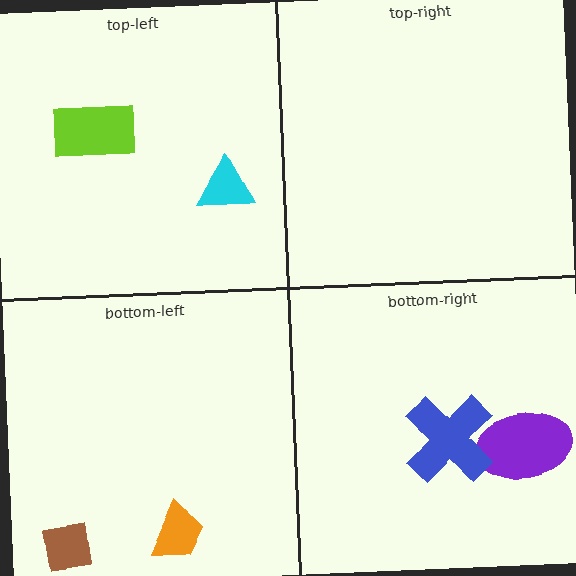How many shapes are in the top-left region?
2.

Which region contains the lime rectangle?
The top-left region.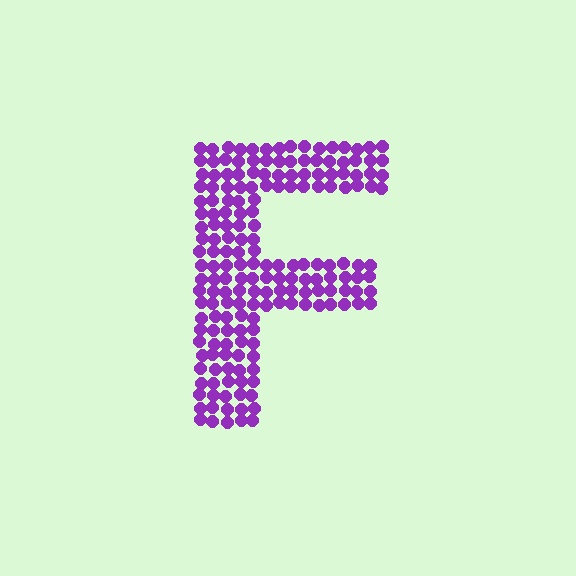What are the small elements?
The small elements are circles.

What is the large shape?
The large shape is the letter F.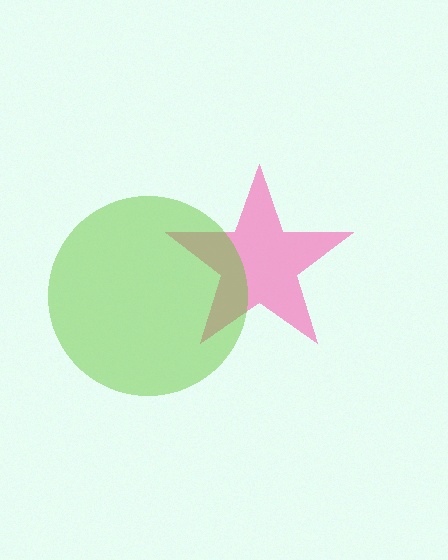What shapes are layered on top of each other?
The layered shapes are: a pink star, a lime circle.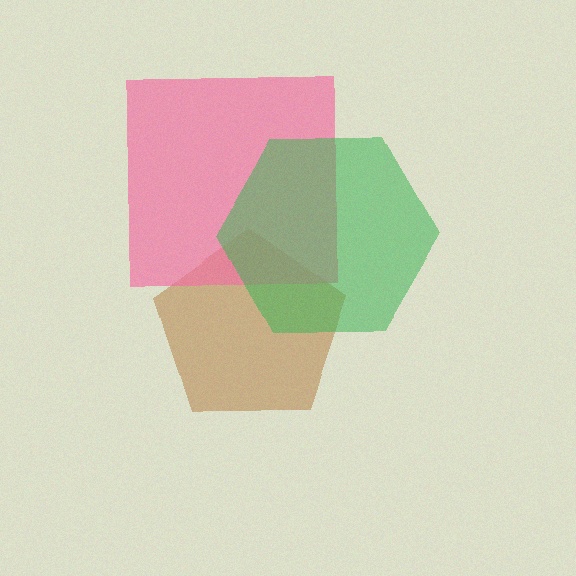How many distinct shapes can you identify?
There are 3 distinct shapes: a brown pentagon, a pink square, a green hexagon.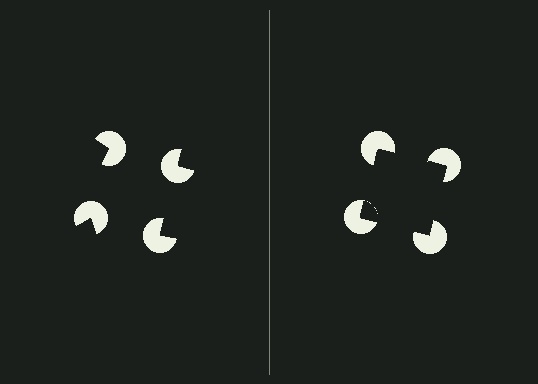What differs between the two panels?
The pac-man discs are positioned identically on both sides; only the wedge orientations differ. On the right they align to a square; on the left they are misaligned.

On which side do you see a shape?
An illusory square appears on the right side. On the left side the wedge cuts are rotated, so no coherent shape forms.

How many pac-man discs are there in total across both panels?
8 — 4 on each side.